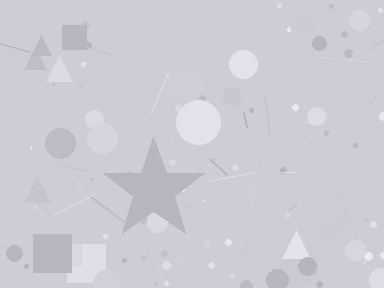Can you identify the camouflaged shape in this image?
The camouflaged shape is a star.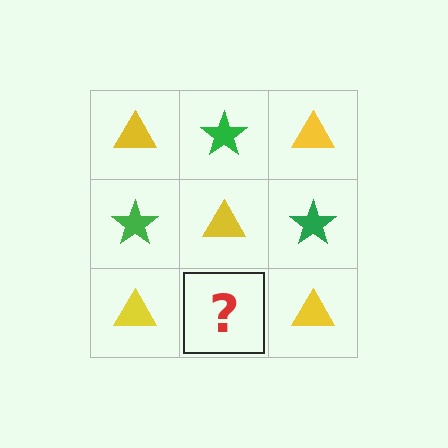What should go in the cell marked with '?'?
The missing cell should contain a green star.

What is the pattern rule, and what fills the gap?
The rule is that it alternates yellow triangle and green star in a checkerboard pattern. The gap should be filled with a green star.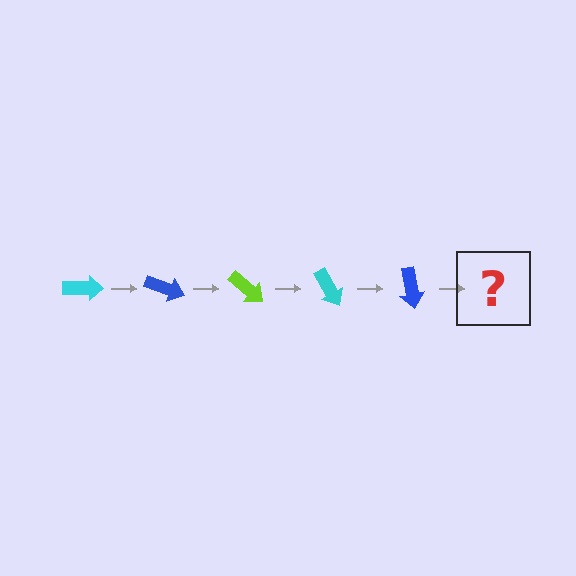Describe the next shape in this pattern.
It should be a lime arrow, rotated 100 degrees from the start.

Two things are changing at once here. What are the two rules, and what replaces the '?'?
The two rules are that it rotates 20 degrees each step and the color cycles through cyan, blue, and lime. The '?' should be a lime arrow, rotated 100 degrees from the start.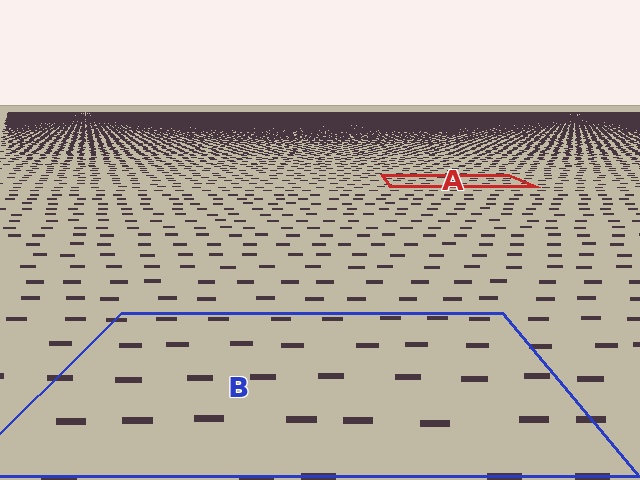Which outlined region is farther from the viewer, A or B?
Region A is farther from the viewer — the texture elements inside it appear smaller and more densely packed.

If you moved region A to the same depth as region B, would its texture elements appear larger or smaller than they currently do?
They would appear larger. At a closer depth, the same texture elements are projected at a bigger on-screen size.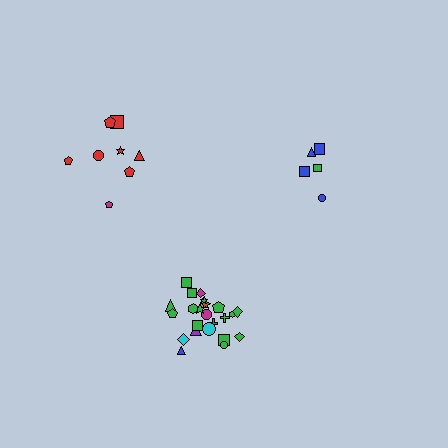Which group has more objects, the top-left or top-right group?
The top-left group.